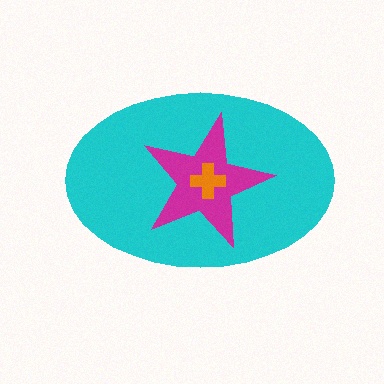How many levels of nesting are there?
3.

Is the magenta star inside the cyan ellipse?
Yes.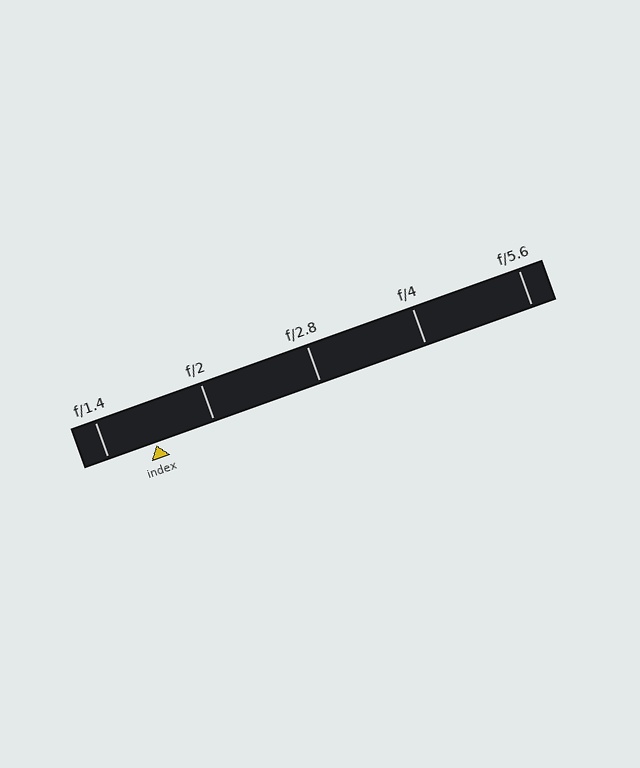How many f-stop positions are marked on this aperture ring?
There are 5 f-stop positions marked.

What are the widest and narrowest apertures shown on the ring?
The widest aperture shown is f/1.4 and the narrowest is f/5.6.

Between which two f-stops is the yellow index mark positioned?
The index mark is between f/1.4 and f/2.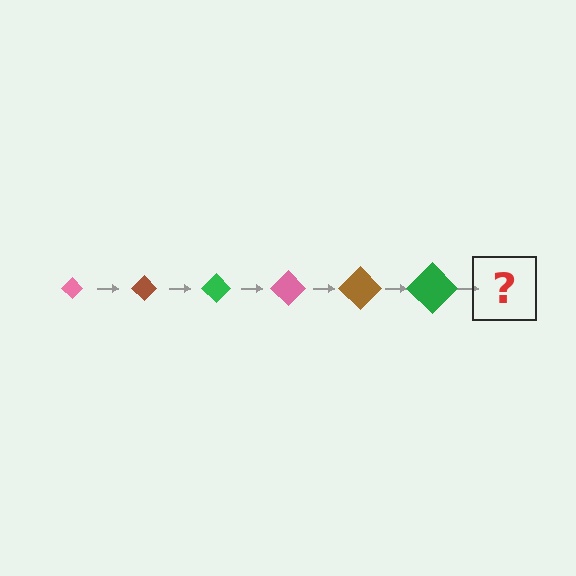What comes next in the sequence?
The next element should be a pink diamond, larger than the previous one.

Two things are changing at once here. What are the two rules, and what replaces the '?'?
The two rules are that the diamond grows larger each step and the color cycles through pink, brown, and green. The '?' should be a pink diamond, larger than the previous one.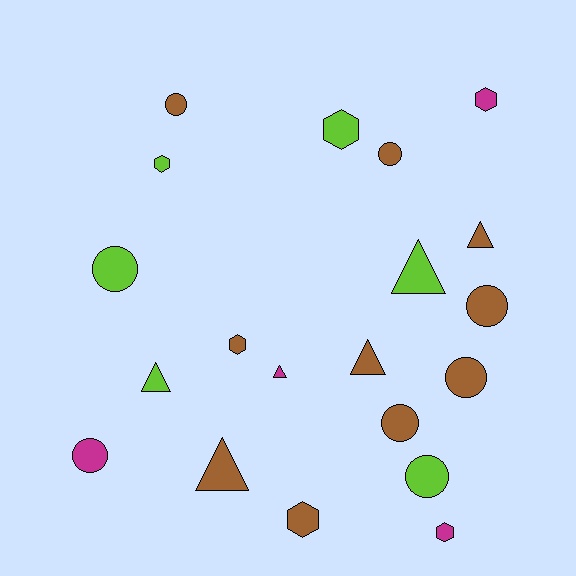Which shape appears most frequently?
Circle, with 8 objects.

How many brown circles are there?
There are 5 brown circles.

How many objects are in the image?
There are 20 objects.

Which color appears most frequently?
Brown, with 10 objects.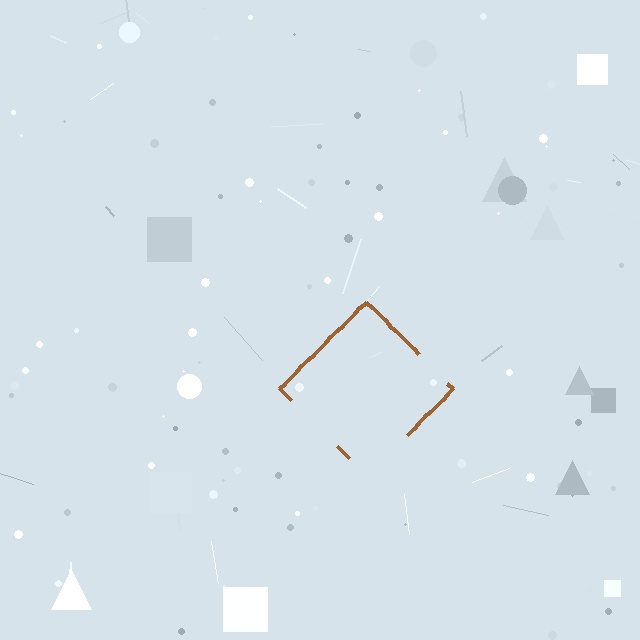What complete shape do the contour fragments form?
The contour fragments form a diamond.